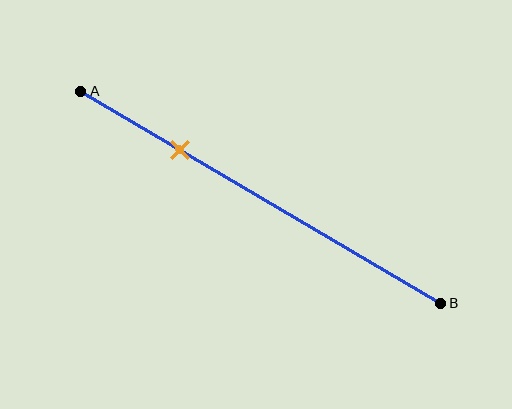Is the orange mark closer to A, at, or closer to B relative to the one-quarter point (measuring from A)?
The orange mark is approximately at the one-quarter point of segment AB.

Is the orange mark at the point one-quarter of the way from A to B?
Yes, the mark is approximately at the one-quarter point.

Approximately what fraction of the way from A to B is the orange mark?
The orange mark is approximately 30% of the way from A to B.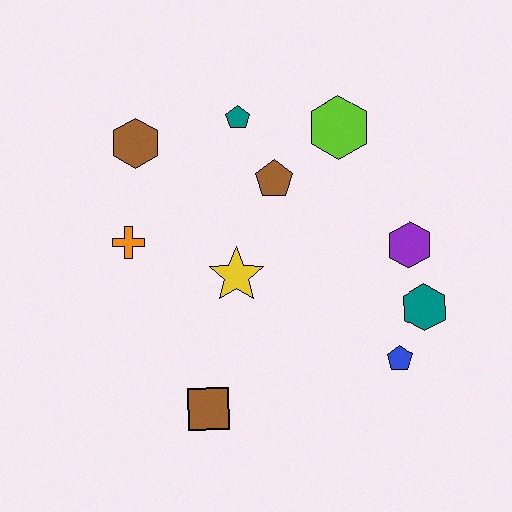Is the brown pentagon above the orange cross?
Yes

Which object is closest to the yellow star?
The brown pentagon is closest to the yellow star.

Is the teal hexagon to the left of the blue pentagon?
No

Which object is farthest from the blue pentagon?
The brown hexagon is farthest from the blue pentagon.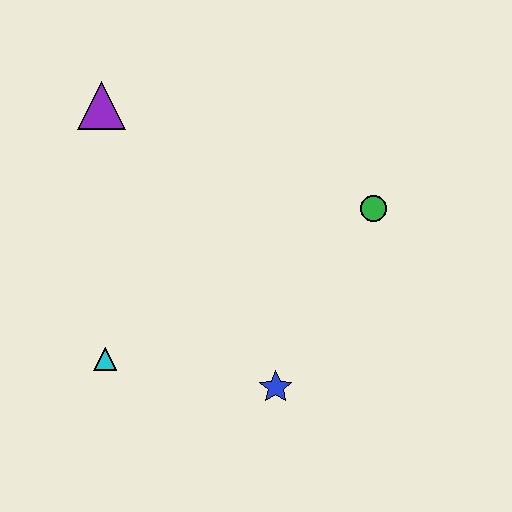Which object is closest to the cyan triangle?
The blue star is closest to the cyan triangle.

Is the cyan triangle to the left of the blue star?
Yes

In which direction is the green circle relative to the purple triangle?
The green circle is to the right of the purple triangle.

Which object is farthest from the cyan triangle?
The green circle is farthest from the cyan triangle.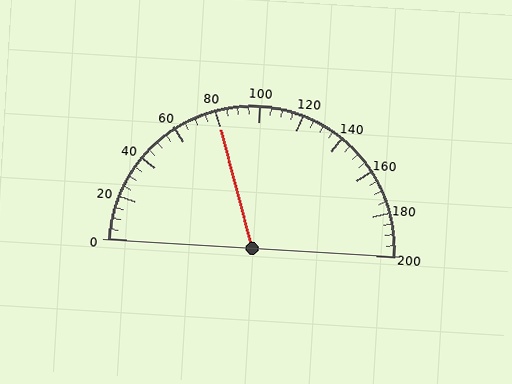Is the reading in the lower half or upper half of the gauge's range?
The reading is in the lower half of the range (0 to 200).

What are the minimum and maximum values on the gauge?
The gauge ranges from 0 to 200.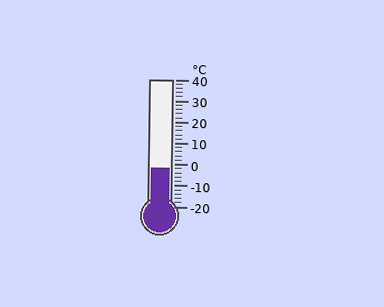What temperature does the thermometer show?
The thermometer shows approximately -2°C.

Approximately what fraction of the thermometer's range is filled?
The thermometer is filled to approximately 30% of its range.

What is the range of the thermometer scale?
The thermometer scale ranges from -20°C to 40°C.